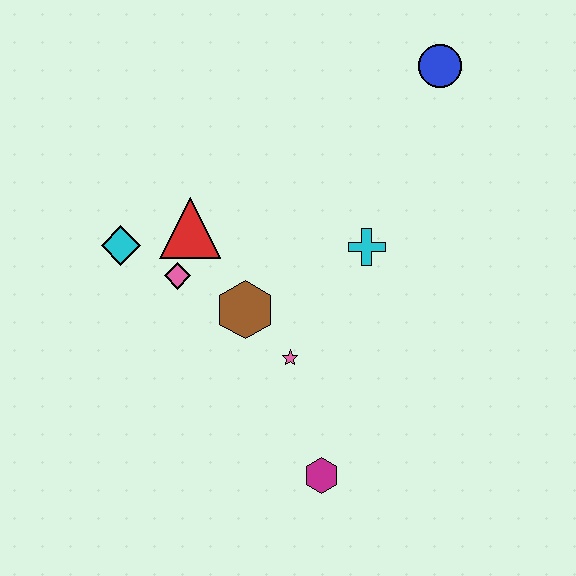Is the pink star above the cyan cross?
No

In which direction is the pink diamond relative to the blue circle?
The pink diamond is to the left of the blue circle.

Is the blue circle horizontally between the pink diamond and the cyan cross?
No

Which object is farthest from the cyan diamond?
The blue circle is farthest from the cyan diamond.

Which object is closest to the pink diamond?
The red triangle is closest to the pink diamond.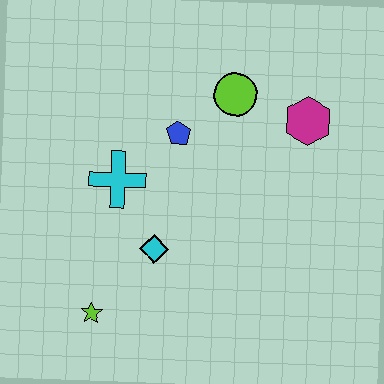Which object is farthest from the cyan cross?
The magenta hexagon is farthest from the cyan cross.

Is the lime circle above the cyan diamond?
Yes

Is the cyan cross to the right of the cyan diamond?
No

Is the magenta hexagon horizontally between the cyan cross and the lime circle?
No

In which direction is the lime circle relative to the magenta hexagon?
The lime circle is to the left of the magenta hexagon.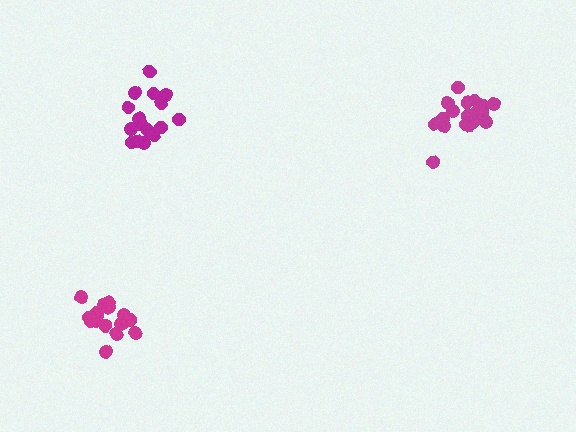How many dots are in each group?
Group 1: 21 dots, Group 2: 16 dots, Group 3: 17 dots (54 total).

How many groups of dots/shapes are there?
There are 3 groups.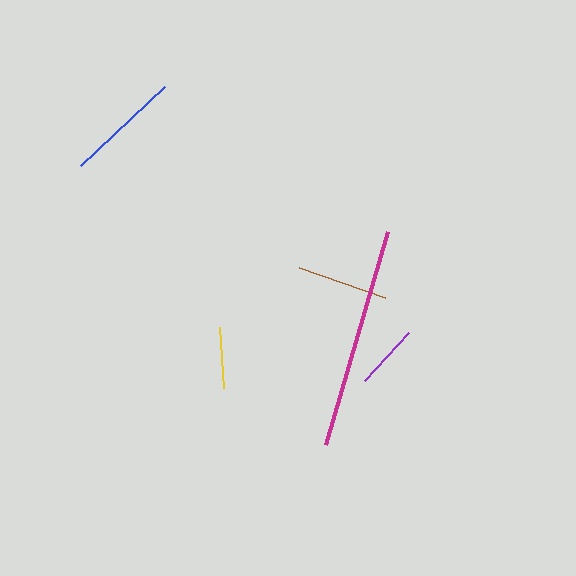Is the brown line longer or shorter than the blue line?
The blue line is longer than the brown line.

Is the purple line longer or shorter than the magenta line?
The magenta line is longer than the purple line.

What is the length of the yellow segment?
The yellow segment is approximately 62 pixels long.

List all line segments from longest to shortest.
From longest to shortest: magenta, blue, brown, purple, yellow.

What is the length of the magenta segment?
The magenta segment is approximately 222 pixels long.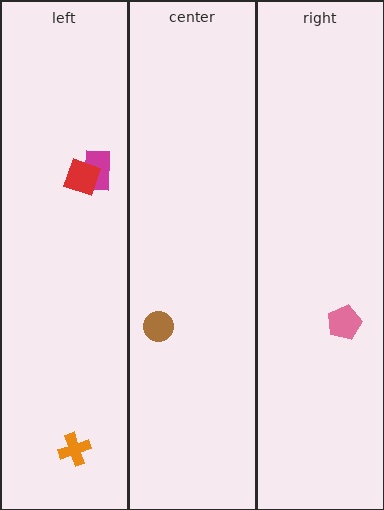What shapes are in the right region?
The pink pentagon.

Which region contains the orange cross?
The left region.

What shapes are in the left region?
The orange cross, the magenta rectangle, the red diamond.